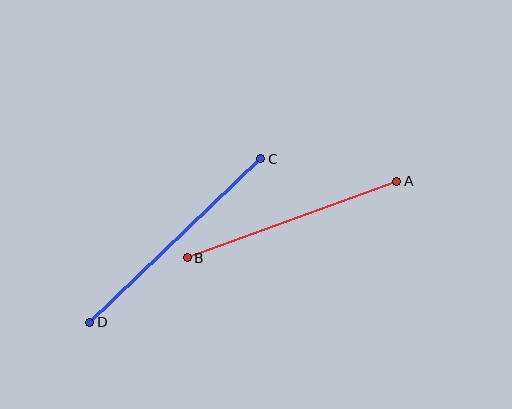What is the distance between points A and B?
The distance is approximately 223 pixels.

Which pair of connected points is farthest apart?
Points C and D are farthest apart.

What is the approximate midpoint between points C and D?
The midpoint is at approximately (175, 240) pixels.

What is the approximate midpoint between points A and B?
The midpoint is at approximately (292, 219) pixels.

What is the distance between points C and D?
The distance is approximately 236 pixels.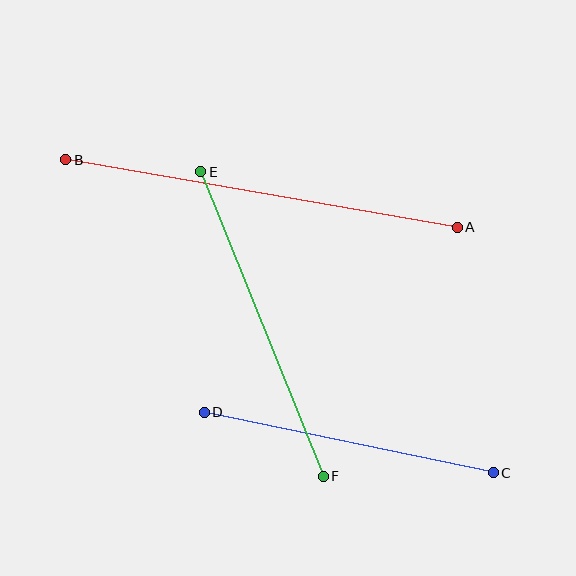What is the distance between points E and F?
The distance is approximately 328 pixels.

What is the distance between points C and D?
The distance is approximately 295 pixels.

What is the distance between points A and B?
The distance is approximately 397 pixels.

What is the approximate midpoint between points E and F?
The midpoint is at approximately (262, 324) pixels.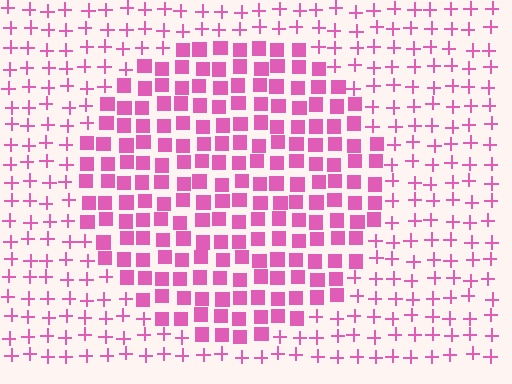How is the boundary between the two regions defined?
The boundary is defined by a change in element shape: squares inside vs. plus signs outside. All elements share the same color and spacing.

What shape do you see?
I see a circle.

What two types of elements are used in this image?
The image uses squares inside the circle region and plus signs outside it.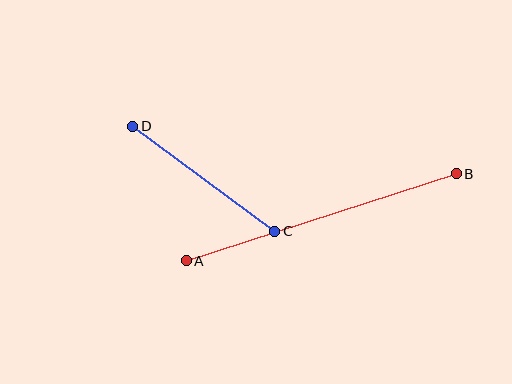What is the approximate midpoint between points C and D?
The midpoint is at approximately (204, 179) pixels.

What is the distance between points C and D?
The distance is approximately 176 pixels.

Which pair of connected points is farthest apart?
Points A and B are farthest apart.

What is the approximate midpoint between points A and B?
The midpoint is at approximately (321, 217) pixels.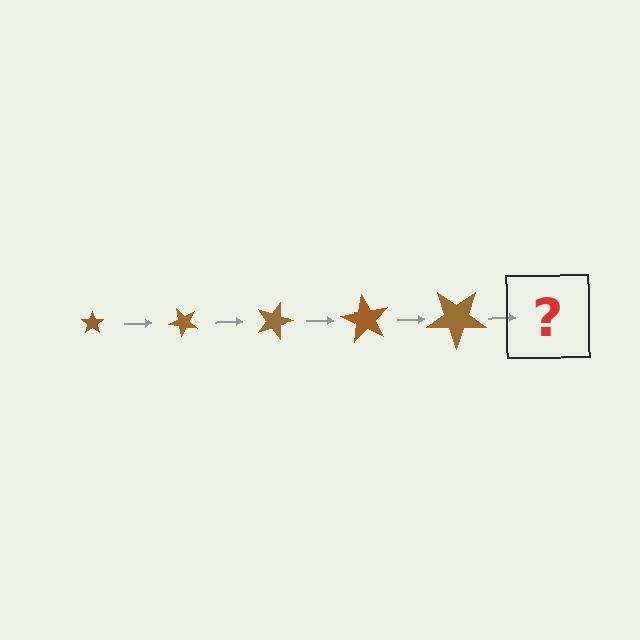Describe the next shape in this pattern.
It should be a star, larger than the previous one and rotated 225 degrees from the start.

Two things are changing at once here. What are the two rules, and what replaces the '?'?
The two rules are that the star grows larger each step and it rotates 45 degrees each step. The '?' should be a star, larger than the previous one and rotated 225 degrees from the start.